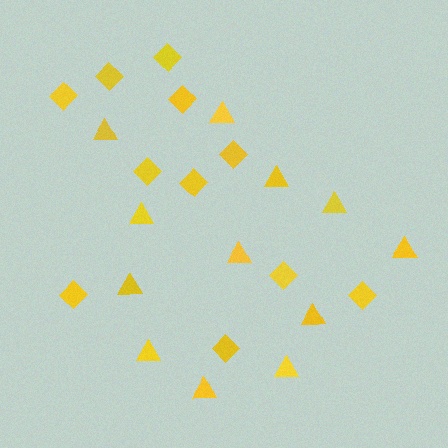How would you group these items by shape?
There are 2 groups: one group of diamonds (11) and one group of triangles (12).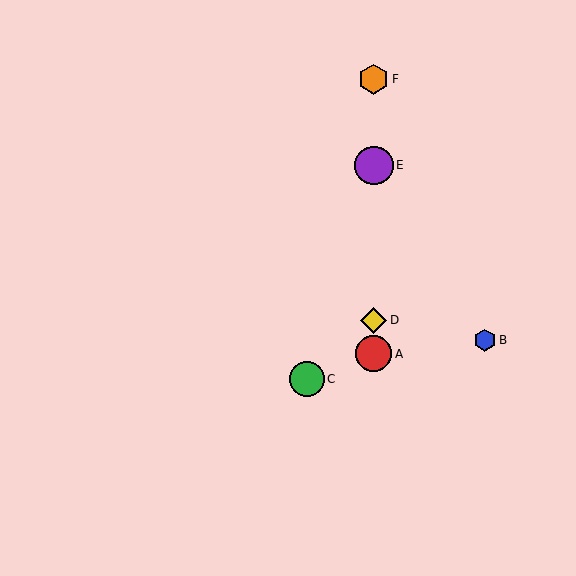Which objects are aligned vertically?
Objects A, D, E, F are aligned vertically.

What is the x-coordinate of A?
Object A is at x≈374.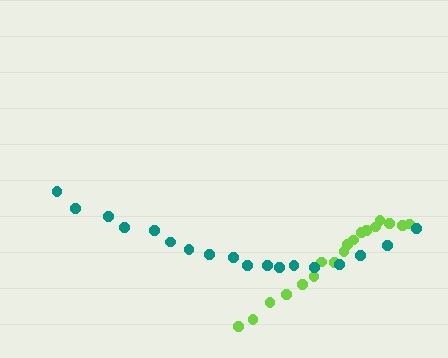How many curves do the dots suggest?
There are 2 distinct paths.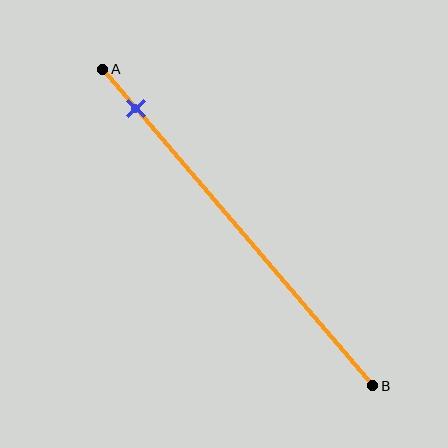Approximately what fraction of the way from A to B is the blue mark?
The blue mark is approximately 10% of the way from A to B.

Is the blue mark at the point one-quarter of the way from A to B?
No, the mark is at about 10% from A, not at the 25% one-quarter point.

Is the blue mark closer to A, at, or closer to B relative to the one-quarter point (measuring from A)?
The blue mark is closer to point A than the one-quarter point of segment AB.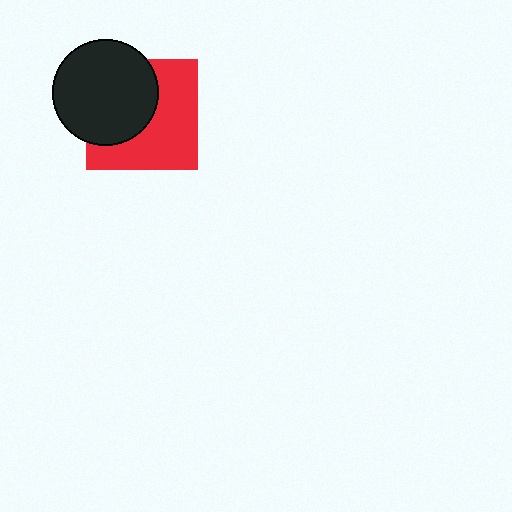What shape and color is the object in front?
The object in front is a black circle.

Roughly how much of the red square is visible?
About half of it is visible (roughly 55%).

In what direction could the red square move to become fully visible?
The red square could move toward the lower-right. That would shift it out from behind the black circle entirely.